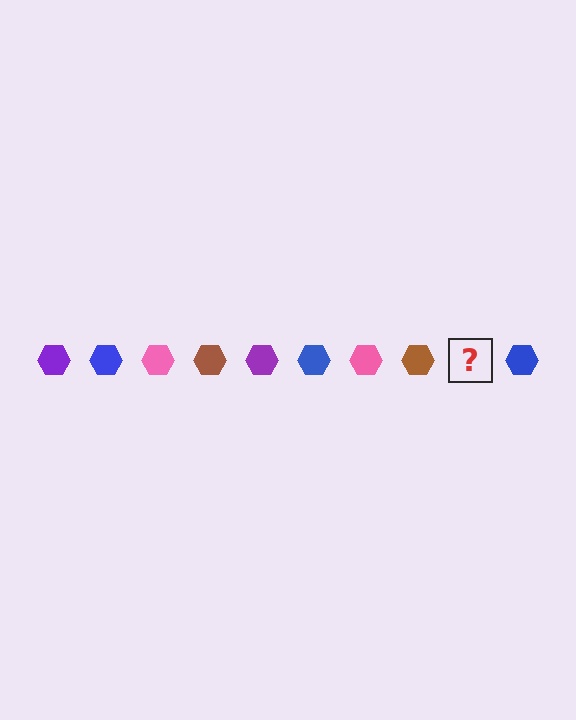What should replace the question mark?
The question mark should be replaced with a purple hexagon.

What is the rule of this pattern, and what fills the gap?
The rule is that the pattern cycles through purple, blue, pink, brown hexagons. The gap should be filled with a purple hexagon.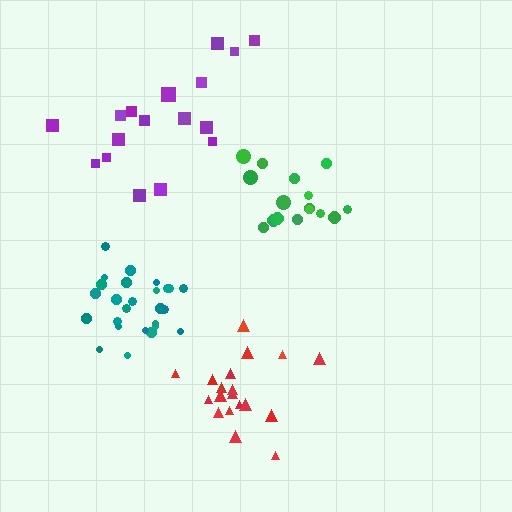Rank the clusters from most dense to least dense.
teal, green, red, purple.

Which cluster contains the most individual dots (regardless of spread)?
Teal (26).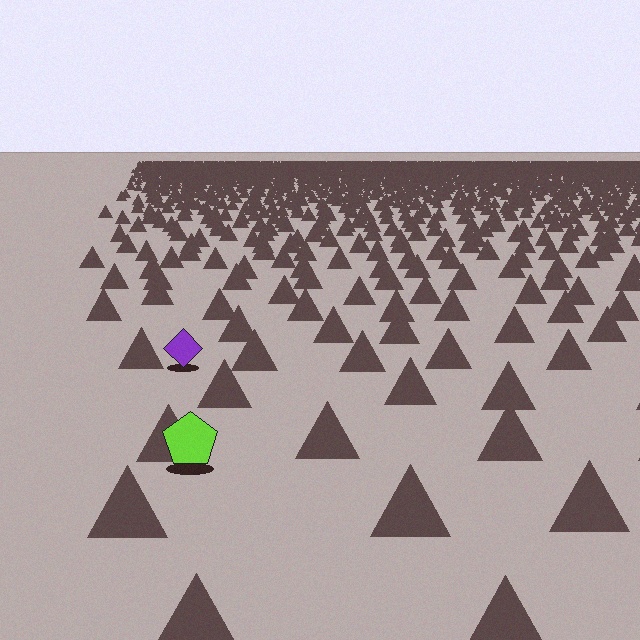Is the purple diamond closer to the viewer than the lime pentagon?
No. The lime pentagon is closer — you can tell from the texture gradient: the ground texture is coarser near it.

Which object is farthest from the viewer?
The purple diamond is farthest from the viewer. It appears smaller and the ground texture around it is denser.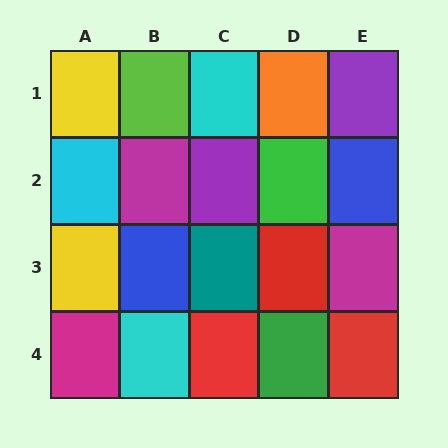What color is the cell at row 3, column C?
Teal.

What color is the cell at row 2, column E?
Blue.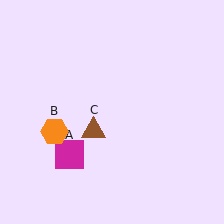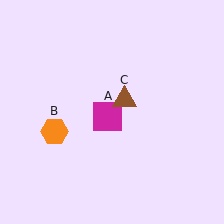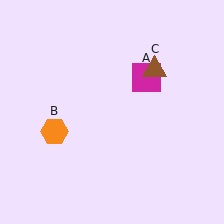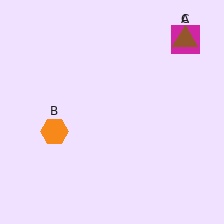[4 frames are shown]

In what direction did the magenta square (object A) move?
The magenta square (object A) moved up and to the right.